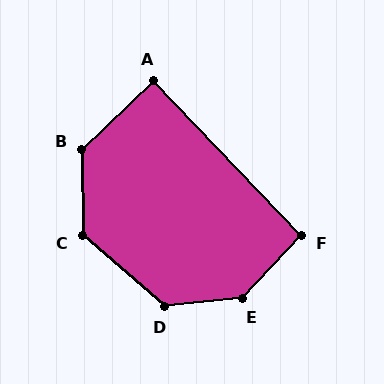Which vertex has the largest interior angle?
E, at approximately 139 degrees.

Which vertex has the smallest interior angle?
A, at approximately 90 degrees.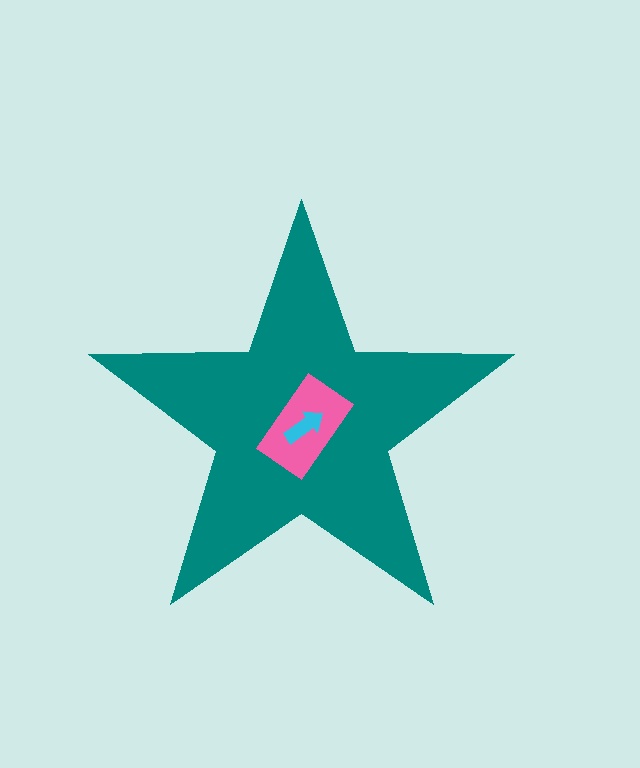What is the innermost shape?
The cyan arrow.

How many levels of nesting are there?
3.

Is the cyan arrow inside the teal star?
Yes.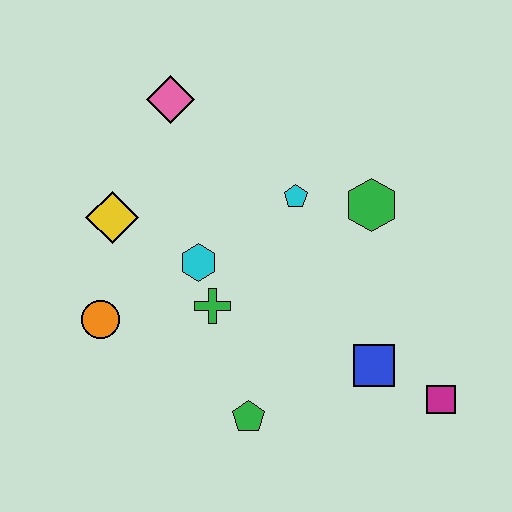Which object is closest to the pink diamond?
The yellow diamond is closest to the pink diamond.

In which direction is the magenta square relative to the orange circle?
The magenta square is to the right of the orange circle.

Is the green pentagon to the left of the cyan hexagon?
No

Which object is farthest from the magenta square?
The pink diamond is farthest from the magenta square.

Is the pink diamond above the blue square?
Yes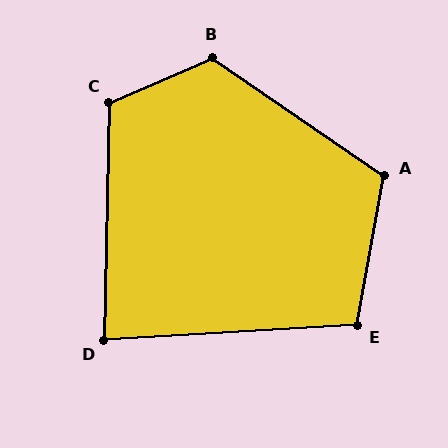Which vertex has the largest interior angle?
B, at approximately 122 degrees.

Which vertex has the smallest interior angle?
D, at approximately 85 degrees.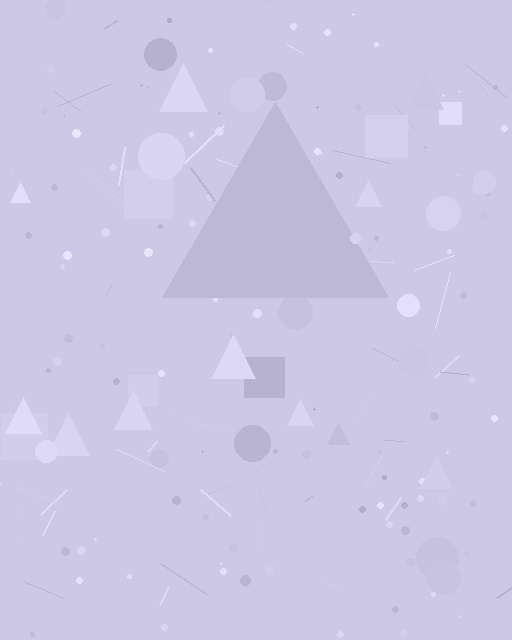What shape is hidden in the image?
A triangle is hidden in the image.